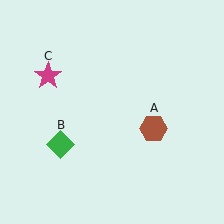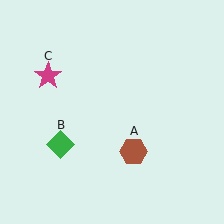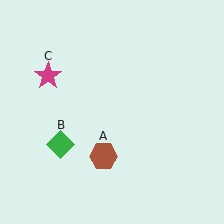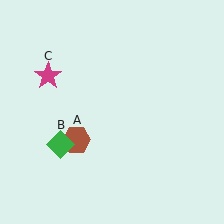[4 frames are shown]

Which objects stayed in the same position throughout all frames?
Green diamond (object B) and magenta star (object C) remained stationary.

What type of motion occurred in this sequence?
The brown hexagon (object A) rotated clockwise around the center of the scene.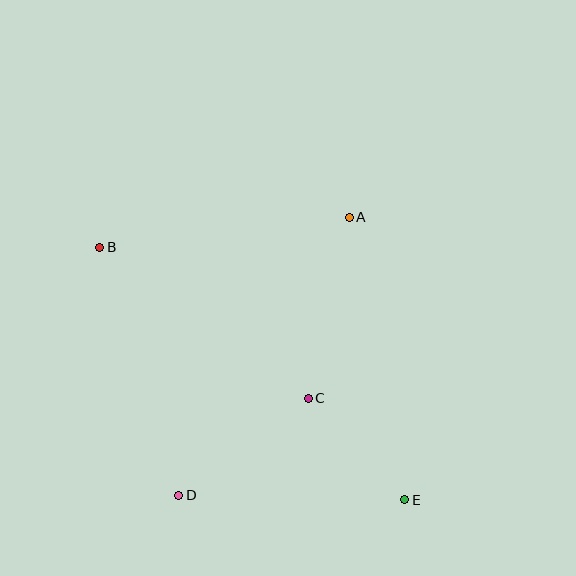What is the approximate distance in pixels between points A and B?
The distance between A and B is approximately 251 pixels.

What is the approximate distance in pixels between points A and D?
The distance between A and D is approximately 326 pixels.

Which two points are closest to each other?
Points C and E are closest to each other.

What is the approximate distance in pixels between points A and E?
The distance between A and E is approximately 288 pixels.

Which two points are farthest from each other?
Points B and E are farthest from each other.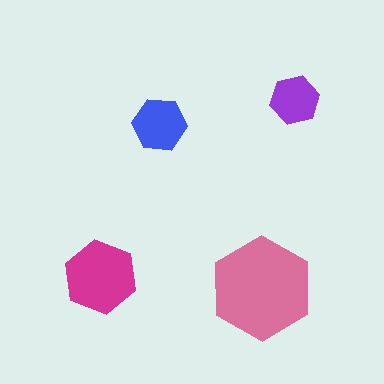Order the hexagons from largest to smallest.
the pink one, the magenta one, the blue one, the purple one.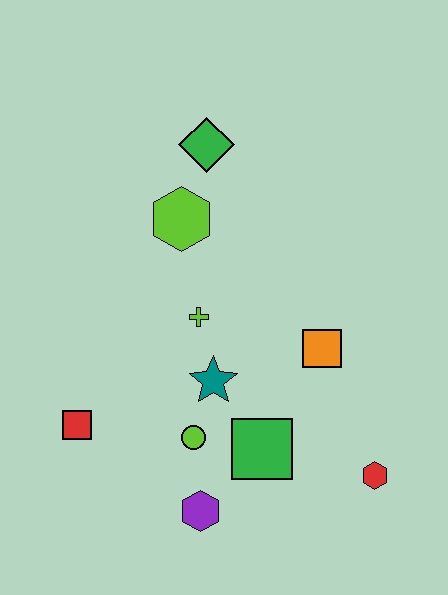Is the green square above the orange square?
No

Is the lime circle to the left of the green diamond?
Yes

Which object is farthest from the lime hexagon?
The red hexagon is farthest from the lime hexagon.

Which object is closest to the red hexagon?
The green square is closest to the red hexagon.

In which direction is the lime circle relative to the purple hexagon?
The lime circle is above the purple hexagon.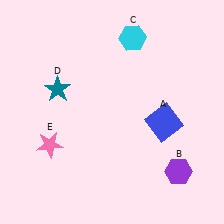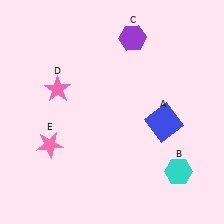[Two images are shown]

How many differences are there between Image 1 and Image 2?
There are 3 differences between the two images.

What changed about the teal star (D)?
In Image 1, D is teal. In Image 2, it changed to pink.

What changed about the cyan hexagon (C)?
In Image 1, C is cyan. In Image 2, it changed to purple.